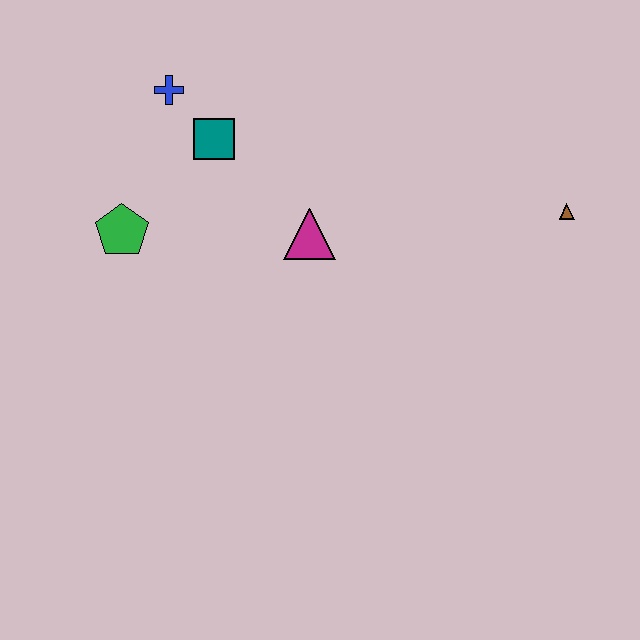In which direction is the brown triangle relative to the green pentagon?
The brown triangle is to the right of the green pentagon.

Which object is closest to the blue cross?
The teal square is closest to the blue cross.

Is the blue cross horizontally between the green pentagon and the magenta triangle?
Yes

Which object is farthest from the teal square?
The brown triangle is farthest from the teal square.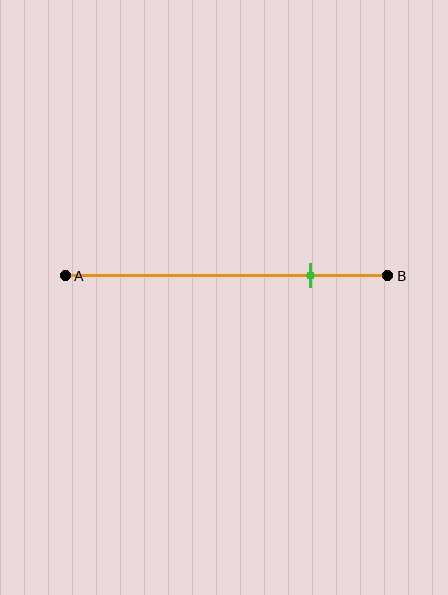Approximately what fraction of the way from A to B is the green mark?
The green mark is approximately 75% of the way from A to B.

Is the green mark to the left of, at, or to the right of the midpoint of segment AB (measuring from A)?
The green mark is to the right of the midpoint of segment AB.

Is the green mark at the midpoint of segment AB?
No, the mark is at about 75% from A, not at the 50% midpoint.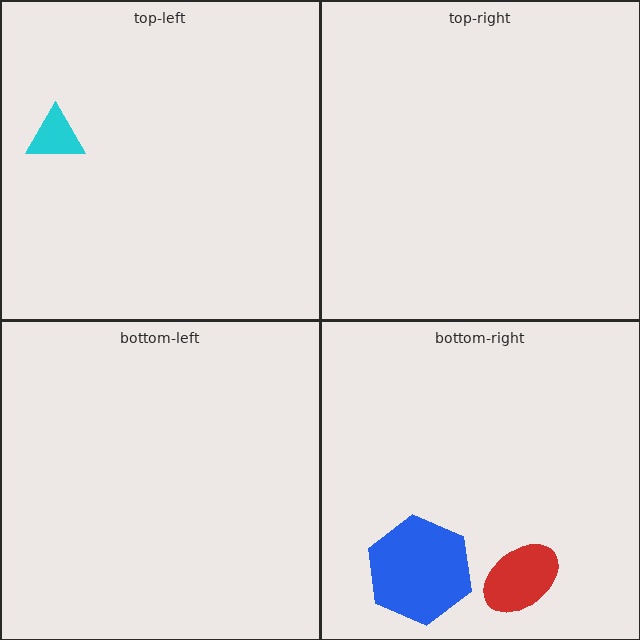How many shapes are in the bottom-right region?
2.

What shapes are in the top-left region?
The cyan triangle.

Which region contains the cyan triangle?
The top-left region.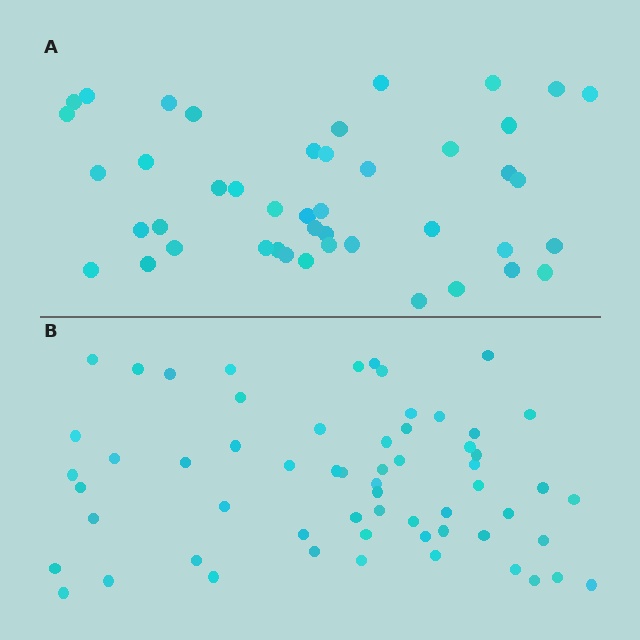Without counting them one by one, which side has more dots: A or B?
Region B (the bottom region) has more dots.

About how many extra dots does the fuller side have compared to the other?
Region B has approximately 15 more dots than region A.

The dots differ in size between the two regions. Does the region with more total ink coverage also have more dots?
No. Region A has more total ink coverage because its dots are larger, but region B actually contains more individual dots. Total area can be misleading — the number of items is what matters here.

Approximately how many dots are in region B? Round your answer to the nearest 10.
About 60 dots.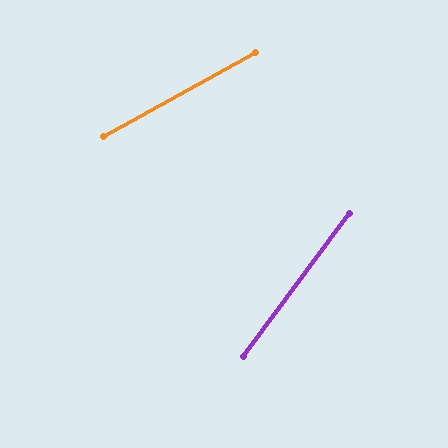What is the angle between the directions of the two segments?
Approximately 24 degrees.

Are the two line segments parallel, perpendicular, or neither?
Neither parallel nor perpendicular — they differ by about 24°.